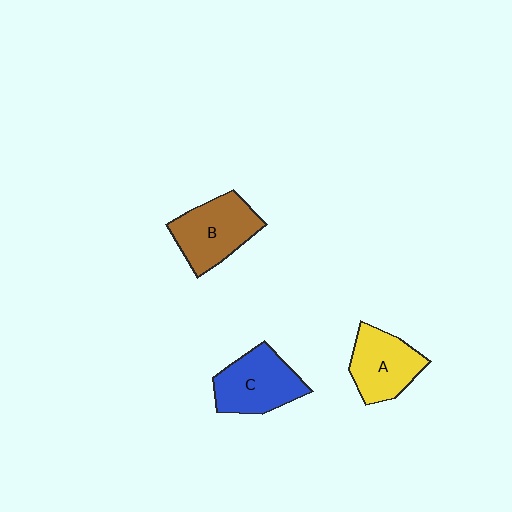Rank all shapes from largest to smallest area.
From largest to smallest: B (brown), C (blue), A (yellow).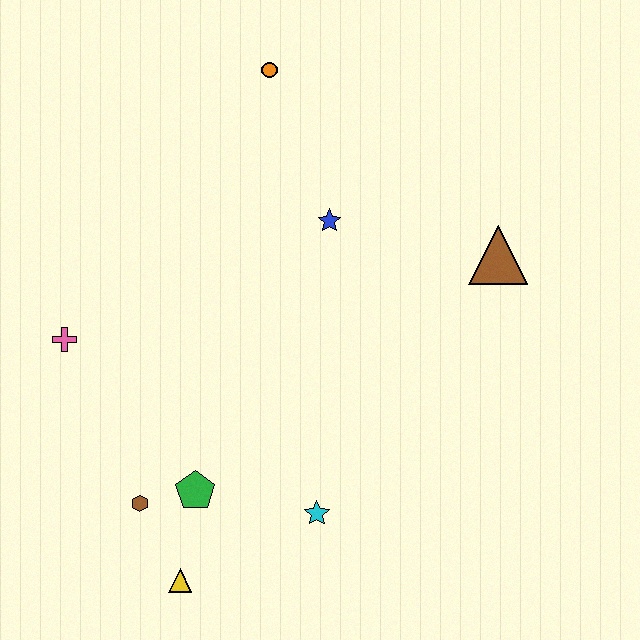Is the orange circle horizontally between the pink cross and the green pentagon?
No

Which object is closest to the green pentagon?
The brown hexagon is closest to the green pentagon.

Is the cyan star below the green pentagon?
Yes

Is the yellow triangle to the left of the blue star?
Yes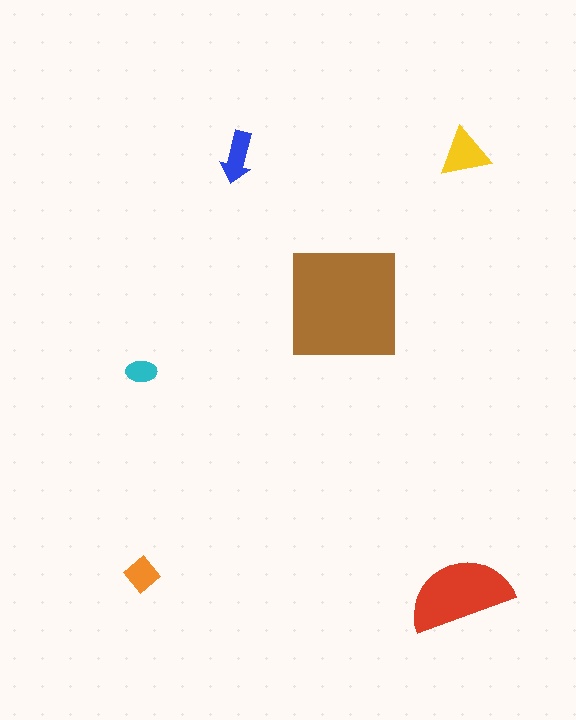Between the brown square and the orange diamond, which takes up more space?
The brown square.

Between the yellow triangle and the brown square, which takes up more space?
The brown square.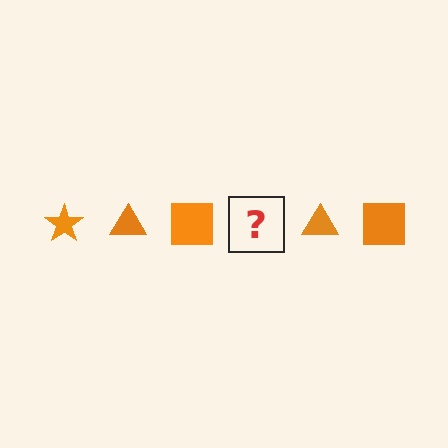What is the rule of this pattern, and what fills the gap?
The rule is that the pattern cycles through star, triangle, square shapes in orange. The gap should be filled with an orange star.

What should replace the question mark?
The question mark should be replaced with an orange star.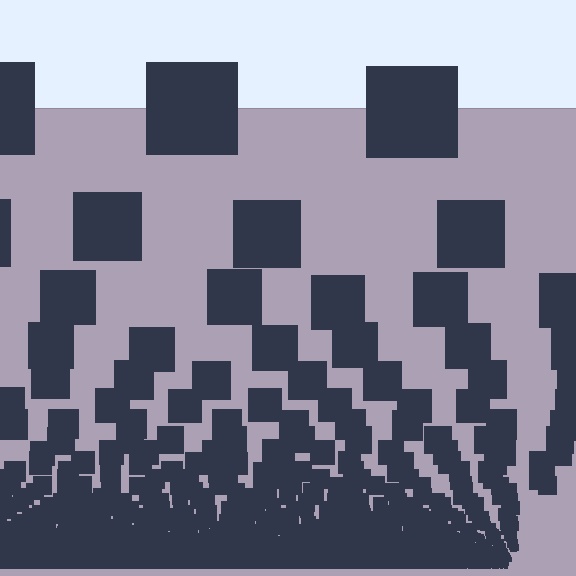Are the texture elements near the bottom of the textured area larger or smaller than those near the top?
Smaller. The gradient is inverted — elements near the bottom are smaller and denser.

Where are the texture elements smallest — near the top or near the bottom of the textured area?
Near the bottom.